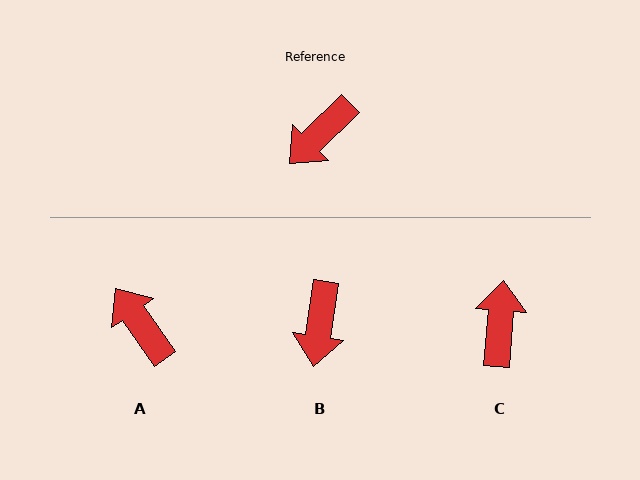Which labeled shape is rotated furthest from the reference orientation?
C, about 139 degrees away.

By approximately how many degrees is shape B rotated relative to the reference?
Approximately 37 degrees counter-clockwise.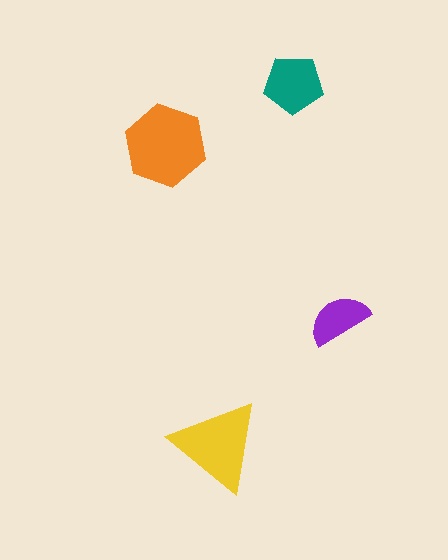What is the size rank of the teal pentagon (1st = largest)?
3rd.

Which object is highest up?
The teal pentagon is topmost.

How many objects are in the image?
There are 4 objects in the image.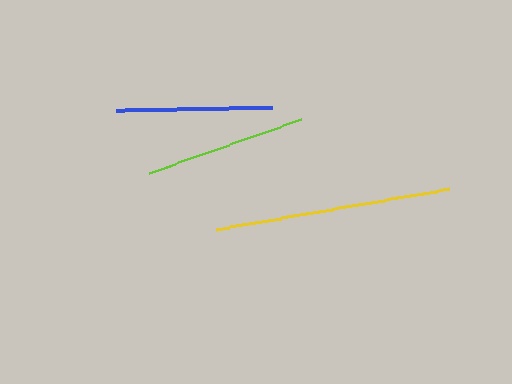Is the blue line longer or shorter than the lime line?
The lime line is longer than the blue line.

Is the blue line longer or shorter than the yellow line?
The yellow line is longer than the blue line.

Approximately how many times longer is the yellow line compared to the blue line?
The yellow line is approximately 1.5 times the length of the blue line.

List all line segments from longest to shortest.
From longest to shortest: yellow, lime, blue.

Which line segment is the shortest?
The blue line is the shortest at approximately 156 pixels.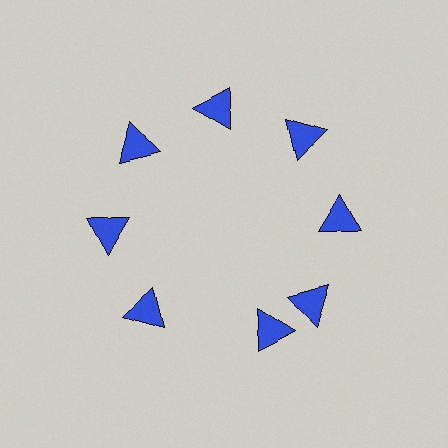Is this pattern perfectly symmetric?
No. The 8 blue triangles are arranged in a ring, but one element near the 6 o'clock position is rotated out of alignment along the ring, breaking the 8-fold rotational symmetry.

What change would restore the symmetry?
The symmetry would be restored by rotating it back into even spacing with its neighbors so that all 8 triangles sit at equal angles and equal distance from the center.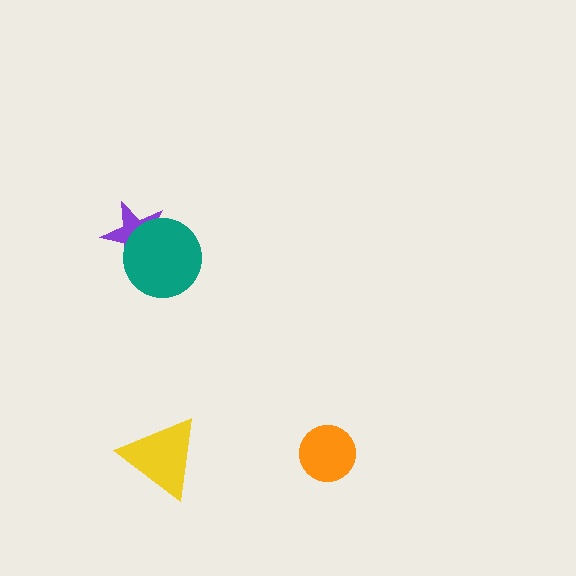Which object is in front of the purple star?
The teal circle is in front of the purple star.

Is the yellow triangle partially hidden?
No, no other shape covers it.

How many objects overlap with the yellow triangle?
0 objects overlap with the yellow triangle.